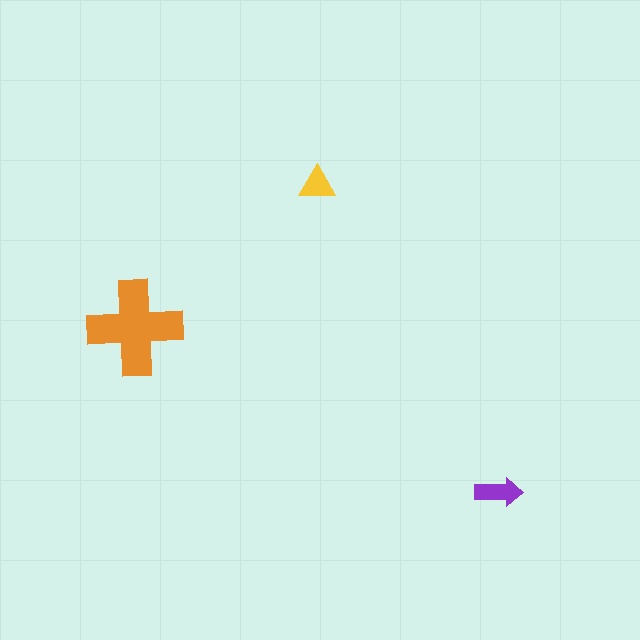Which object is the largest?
The orange cross.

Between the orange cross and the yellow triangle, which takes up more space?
The orange cross.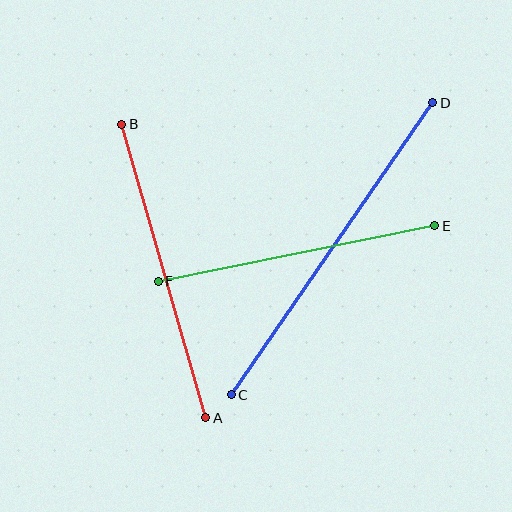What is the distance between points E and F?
The distance is approximately 282 pixels.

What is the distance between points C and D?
The distance is approximately 355 pixels.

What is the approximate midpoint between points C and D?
The midpoint is at approximately (332, 249) pixels.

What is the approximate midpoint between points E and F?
The midpoint is at approximately (297, 253) pixels.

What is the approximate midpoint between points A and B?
The midpoint is at approximately (164, 271) pixels.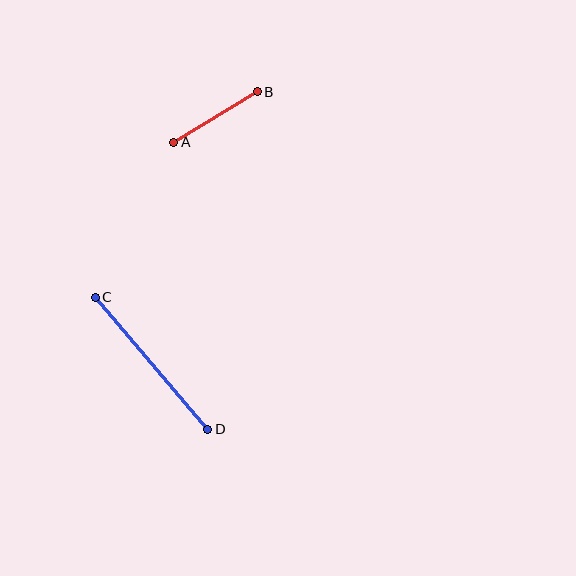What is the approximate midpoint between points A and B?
The midpoint is at approximately (216, 117) pixels.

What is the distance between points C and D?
The distance is approximately 173 pixels.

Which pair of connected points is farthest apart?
Points C and D are farthest apart.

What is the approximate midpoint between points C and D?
The midpoint is at approximately (151, 363) pixels.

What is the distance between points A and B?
The distance is approximately 98 pixels.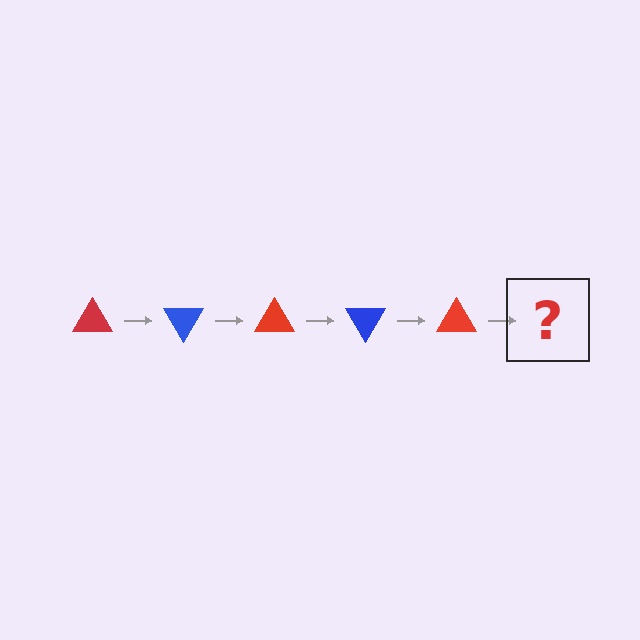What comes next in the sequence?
The next element should be a blue triangle, rotated 300 degrees from the start.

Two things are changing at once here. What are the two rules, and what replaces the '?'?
The two rules are that it rotates 60 degrees each step and the color cycles through red and blue. The '?' should be a blue triangle, rotated 300 degrees from the start.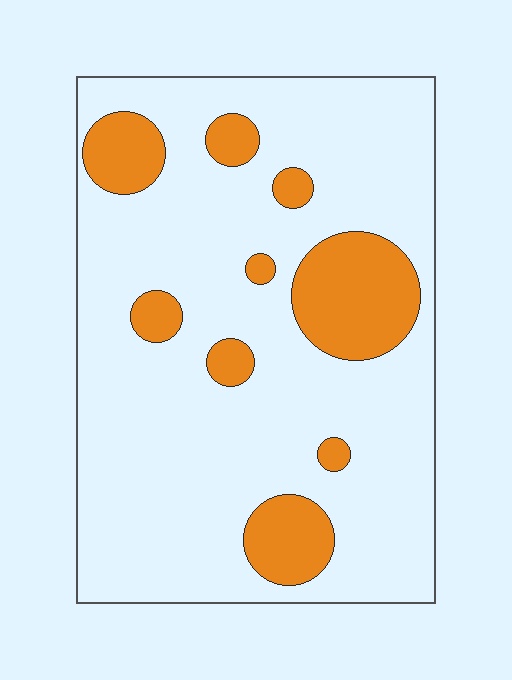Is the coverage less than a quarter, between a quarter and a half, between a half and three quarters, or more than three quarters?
Less than a quarter.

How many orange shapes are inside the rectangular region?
9.